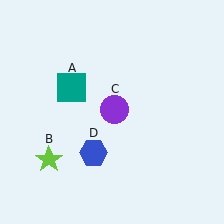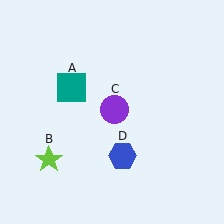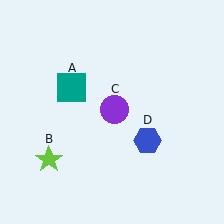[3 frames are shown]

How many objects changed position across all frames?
1 object changed position: blue hexagon (object D).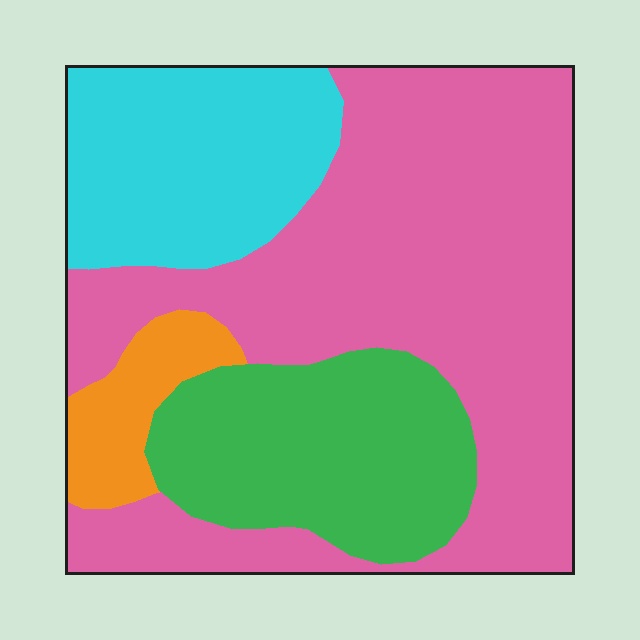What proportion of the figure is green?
Green covers around 20% of the figure.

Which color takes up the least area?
Orange, at roughly 5%.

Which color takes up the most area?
Pink, at roughly 55%.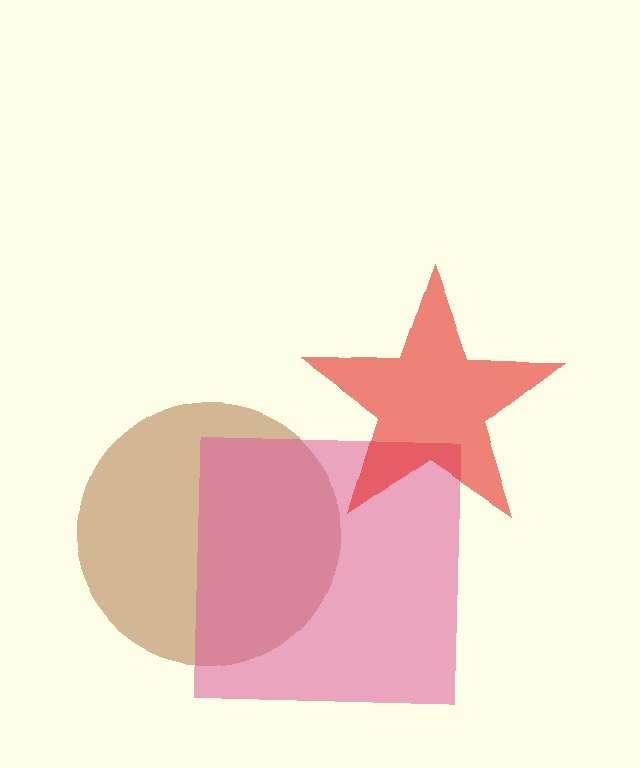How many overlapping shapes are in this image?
There are 3 overlapping shapes in the image.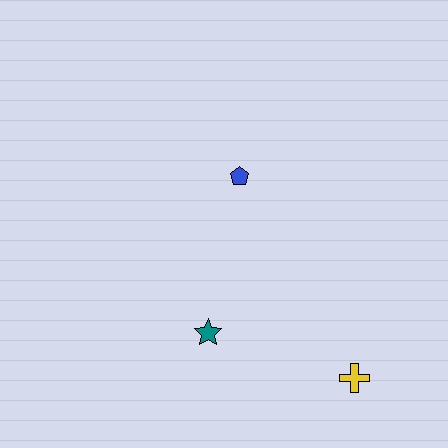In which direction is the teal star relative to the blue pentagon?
The teal star is below the blue pentagon.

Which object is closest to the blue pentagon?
The teal star is closest to the blue pentagon.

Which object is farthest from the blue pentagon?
The yellow cross is farthest from the blue pentagon.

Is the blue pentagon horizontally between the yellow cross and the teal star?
Yes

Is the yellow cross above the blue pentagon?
No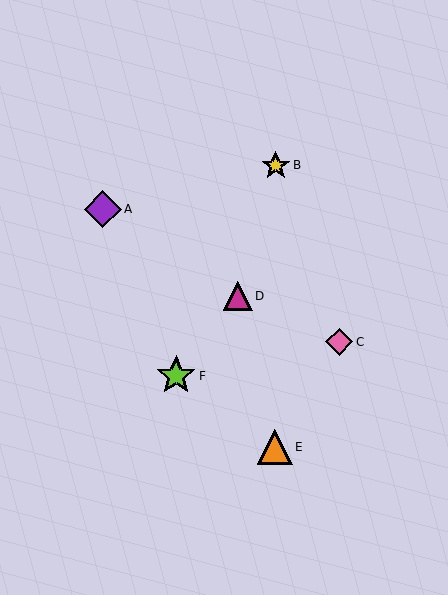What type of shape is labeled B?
Shape B is a yellow star.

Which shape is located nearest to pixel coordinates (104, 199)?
The purple diamond (labeled A) at (103, 209) is nearest to that location.